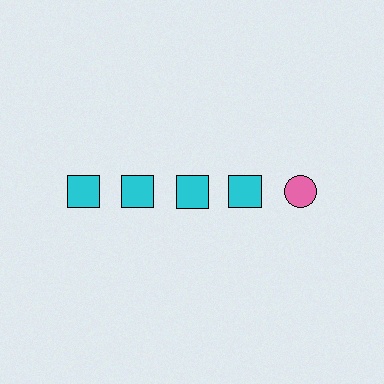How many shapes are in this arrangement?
There are 5 shapes arranged in a grid pattern.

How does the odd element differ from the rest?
It differs in both color (pink instead of cyan) and shape (circle instead of square).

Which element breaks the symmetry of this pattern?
The pink circle in the top row, rightmost column breaks the symmetry. All other shapes are cyan squares.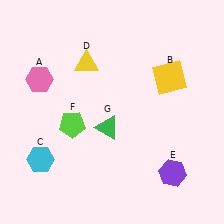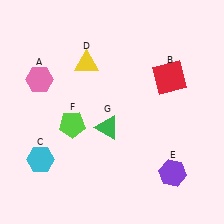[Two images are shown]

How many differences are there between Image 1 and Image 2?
There is 1 difference between the two images.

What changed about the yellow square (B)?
In Image 1, B is yellow. In Image 2, it changed to red.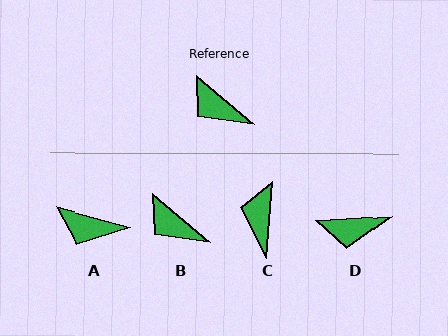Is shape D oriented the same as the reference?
No, it is off by about 44 degrees.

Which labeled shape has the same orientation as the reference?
B.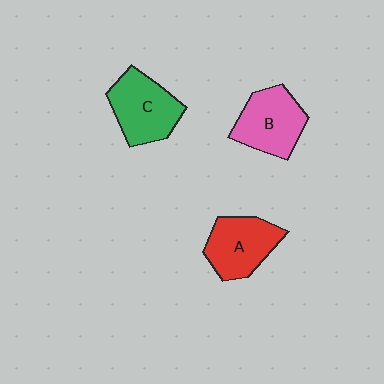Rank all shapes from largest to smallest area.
From largest to smallest: C (green), B (pink), A (red).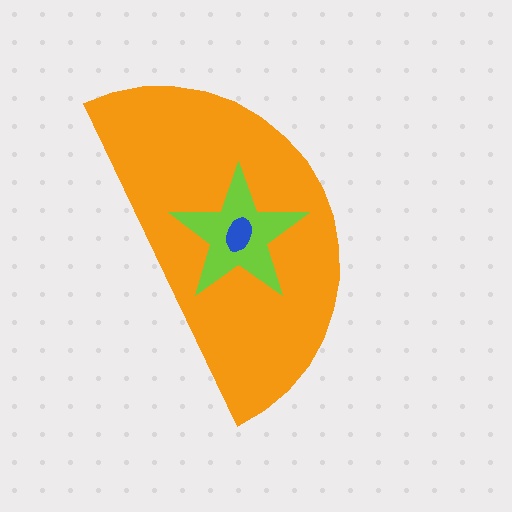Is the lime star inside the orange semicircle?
Yes.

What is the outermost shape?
The orange semicircle.